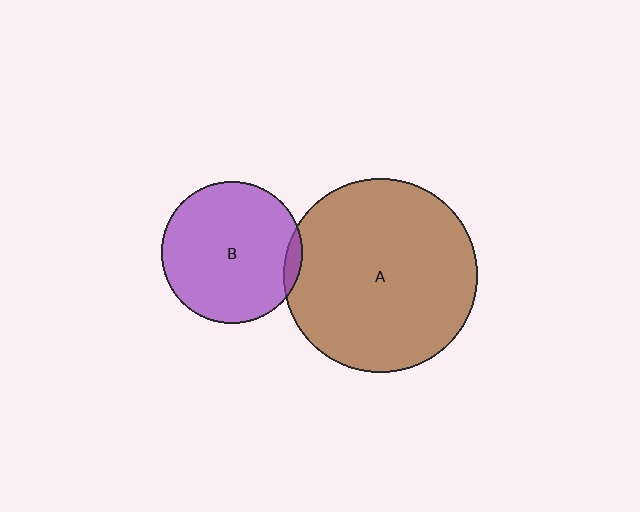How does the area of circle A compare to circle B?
Approximately 1.9 times.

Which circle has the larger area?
Circle A (brown).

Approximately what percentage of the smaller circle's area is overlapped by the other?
Approximately 5%.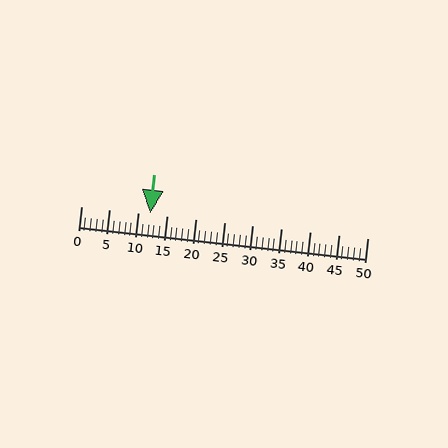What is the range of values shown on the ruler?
The ruler shows values from 0 to 50.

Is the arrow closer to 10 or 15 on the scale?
The arrow is closer to 10.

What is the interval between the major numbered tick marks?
The major tick marks are spaced 5 units apart.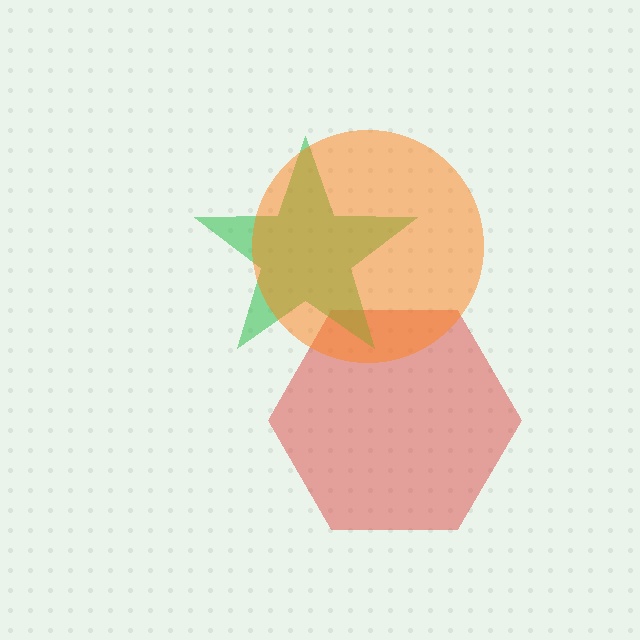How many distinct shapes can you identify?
There are 3 distinct shapes: a red hexagon, a green star, an orange circle.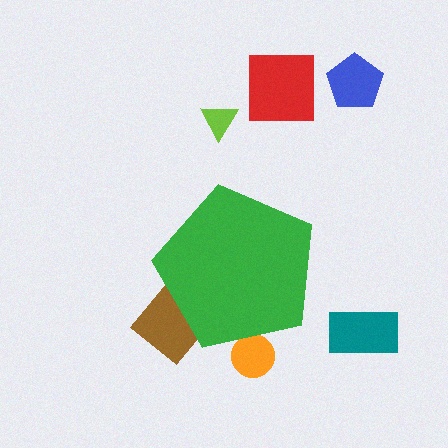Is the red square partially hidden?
No, the red square is fully visible.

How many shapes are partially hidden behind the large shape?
2 shapes are partially hidden.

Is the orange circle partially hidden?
Yes, the orange circle is partially hidden behind the green pentagon.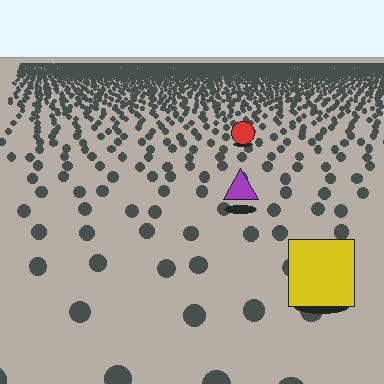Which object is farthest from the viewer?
The red circle is farthest from the viewer. It appears smaller and the ground texture around it is denser.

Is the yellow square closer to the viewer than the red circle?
Yes. The yellow square is closer — you can tell from the texture gradient: the ground texture is coarser near it.